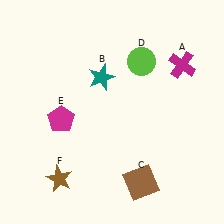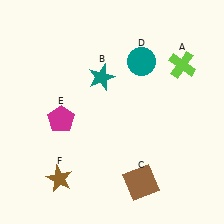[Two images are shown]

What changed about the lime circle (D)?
In Image 1, D is lime. In Image 2, it changed to teal.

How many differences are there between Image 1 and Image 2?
There are 2 differences between the two images.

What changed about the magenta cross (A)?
In Image 1, A is magenta. In Image 2, it changed to lime.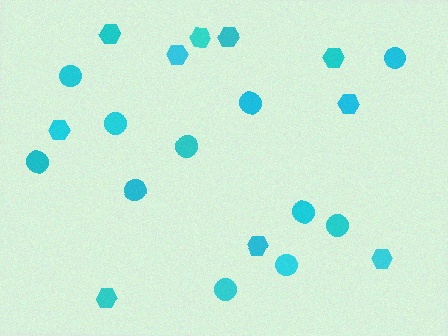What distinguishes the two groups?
There are 2 groups: one group of hexagons (10) and one group of circles (11).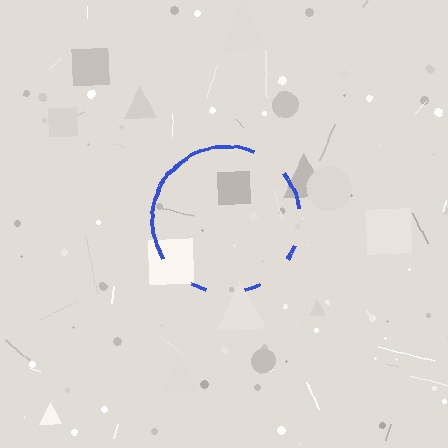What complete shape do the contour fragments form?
The contour fragments form a circle.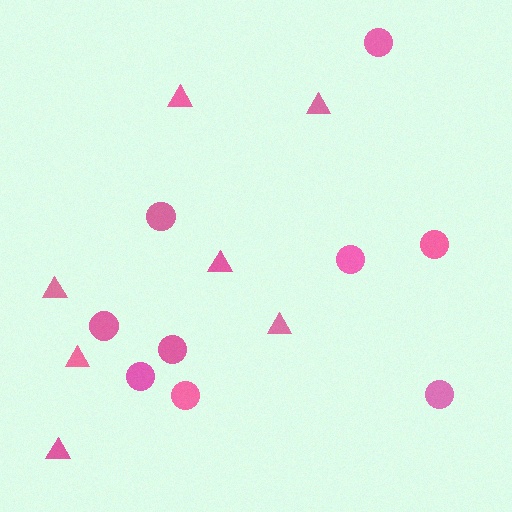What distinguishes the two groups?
There are 2 groups: one group of circles (9) and one group of triangles (7).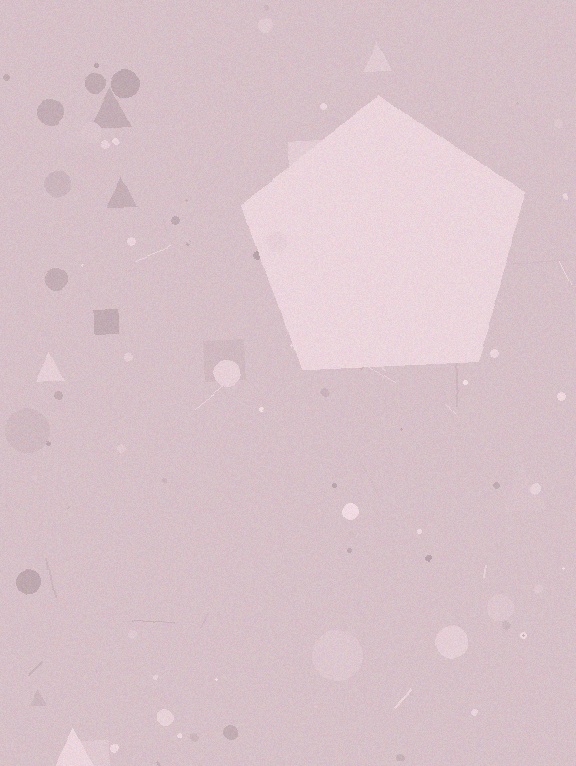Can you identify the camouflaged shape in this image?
The camouflaged shape is a pentagon.